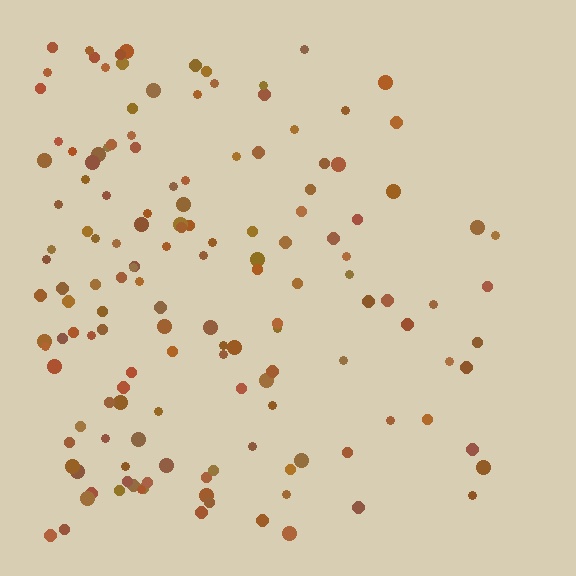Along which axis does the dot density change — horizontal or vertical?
Horizontal.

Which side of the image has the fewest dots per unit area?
The right.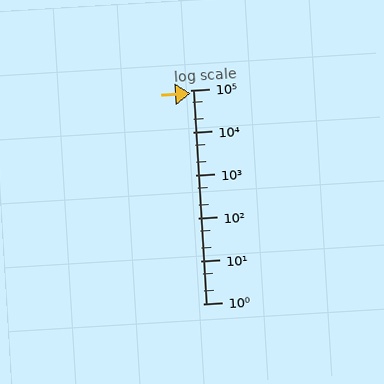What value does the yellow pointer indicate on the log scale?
The pointer indicates approximately 82000.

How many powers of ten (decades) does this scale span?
The scale spans 5 decades, from 1 to 100000.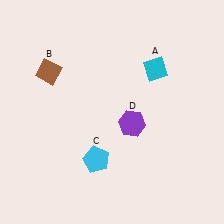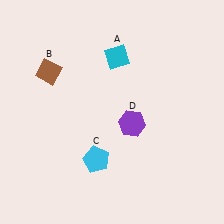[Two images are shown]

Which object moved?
The cyan diamond (A) moved left.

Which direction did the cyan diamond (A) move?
The cyan diamond (A) moved left.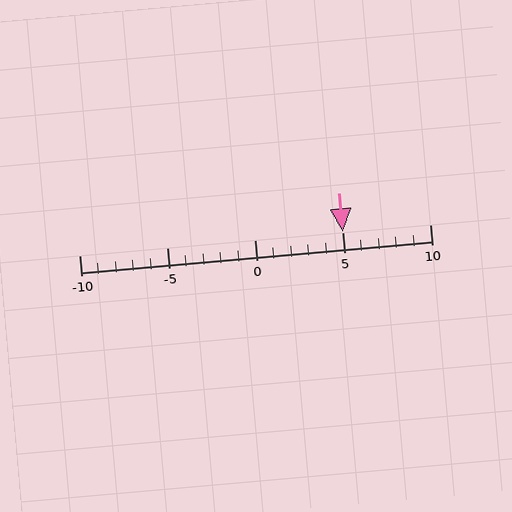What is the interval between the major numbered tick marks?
The major tick marks are spaced 5 units apart.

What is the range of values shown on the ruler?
The ruler shows values from -10 to 10.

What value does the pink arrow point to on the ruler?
The pink arrow points to approximately 5.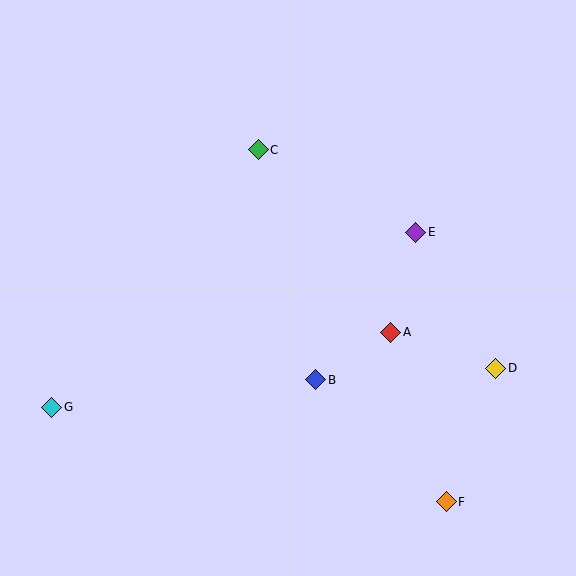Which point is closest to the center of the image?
Point B at (316, 380) is closest to the center.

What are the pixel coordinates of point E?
Point E is at (416, 232).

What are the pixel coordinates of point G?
Point G is at (52, 407).